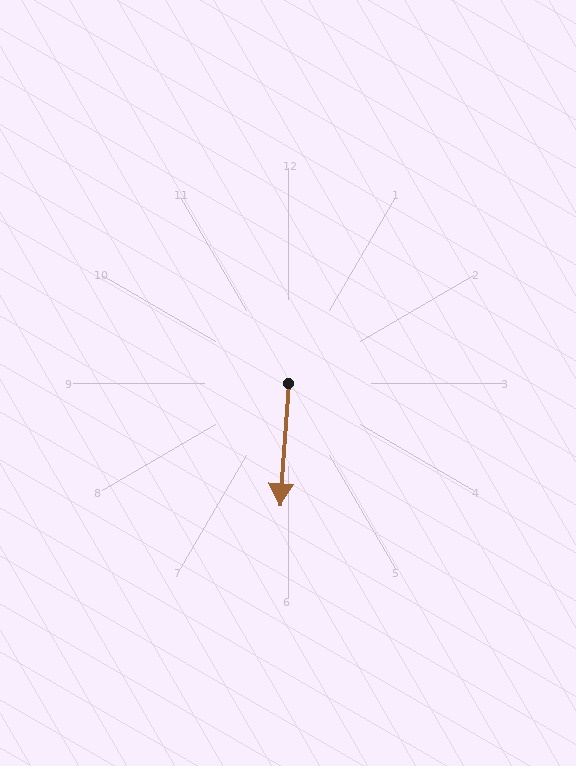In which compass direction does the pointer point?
South.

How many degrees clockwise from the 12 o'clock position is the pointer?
Approximately 184 degrees.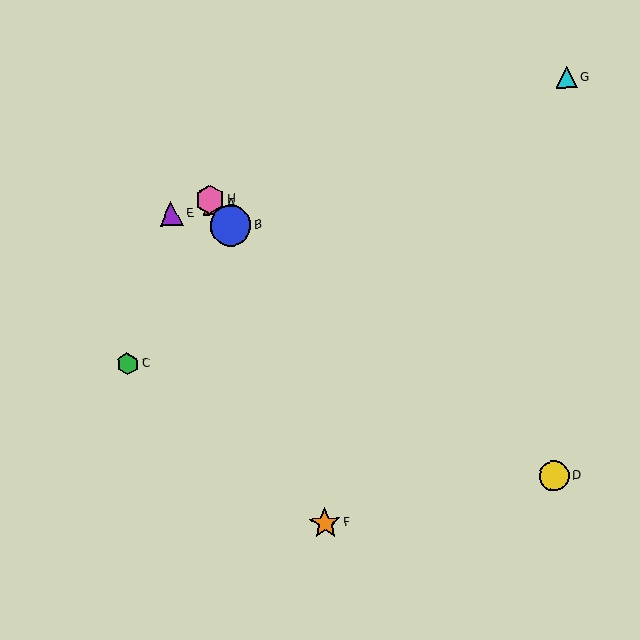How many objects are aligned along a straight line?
3 objects (A, B, H) are aligned along a straight line.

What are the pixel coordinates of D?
Object D is at (554, 476).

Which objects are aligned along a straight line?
Objects A, B, H are aligned along a straight line.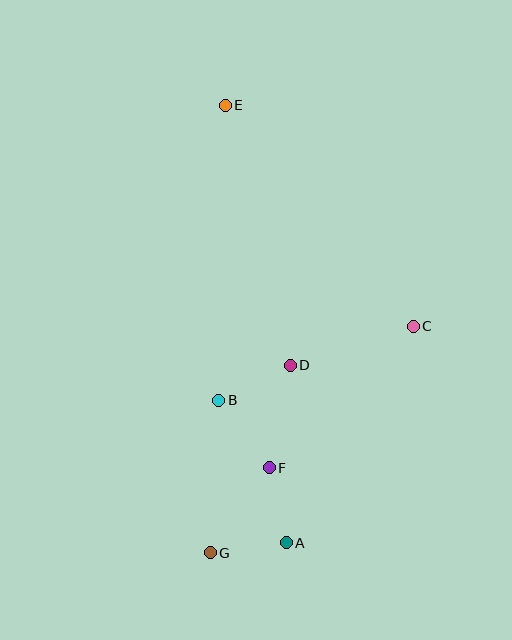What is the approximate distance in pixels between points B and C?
The distance between B and C is approximately 208 pixels.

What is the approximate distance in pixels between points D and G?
The distance between D and G is approximately 204 pixels.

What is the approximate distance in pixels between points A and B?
The distance between A and B is approximately 158 pixels.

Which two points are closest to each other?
Points A and F are closest to each other.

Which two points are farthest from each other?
Points E and G are farthest from each other.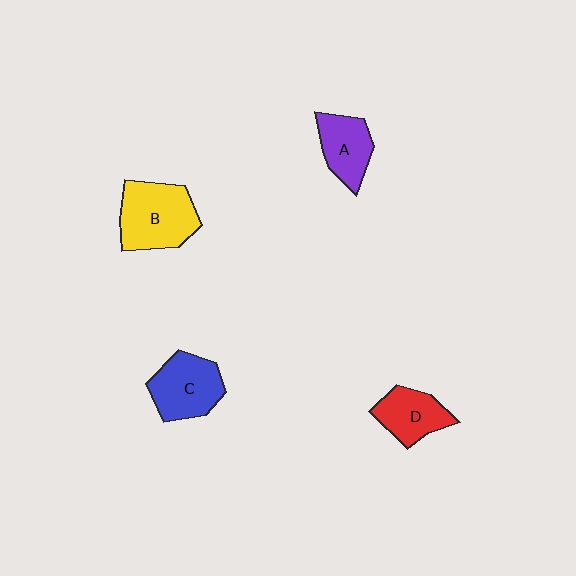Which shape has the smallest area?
Shape A (purple).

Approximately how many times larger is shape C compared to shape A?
Approximately 1.3 times.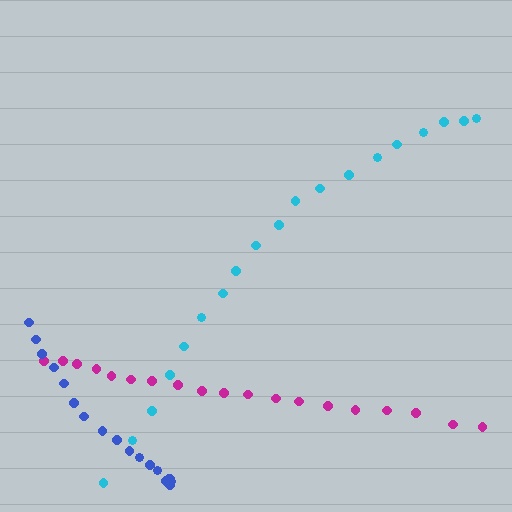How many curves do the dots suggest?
There are 3 distinct paths.